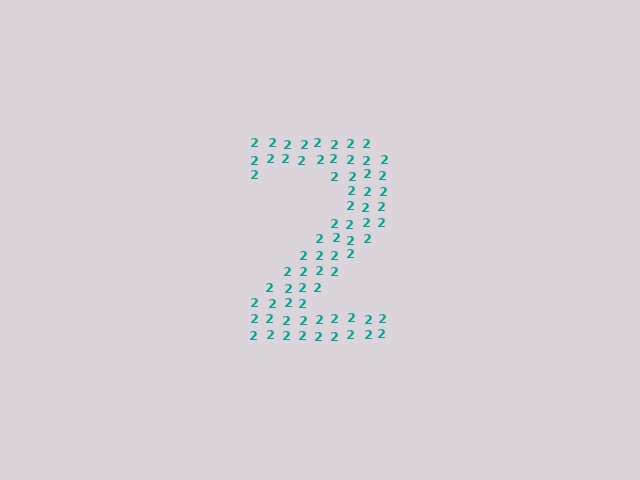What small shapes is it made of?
It is made of small digit 2's.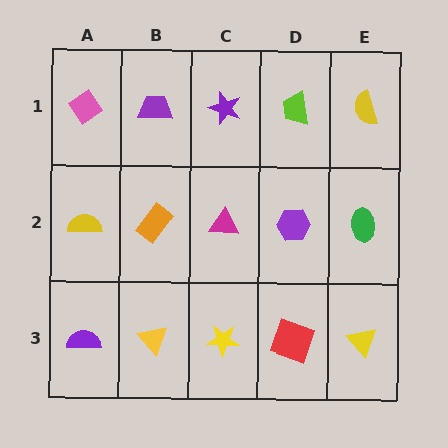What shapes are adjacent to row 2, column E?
A yellow semicircle (row 1, column E), a yellow triangle (row 3, column E), a purple hexagon (row 2, column D).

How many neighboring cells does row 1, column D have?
3.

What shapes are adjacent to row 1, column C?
A magenta triangle (row 2, column C), a purple trapezoid (row 1, column B), a lime trapezoid (row 1, column D).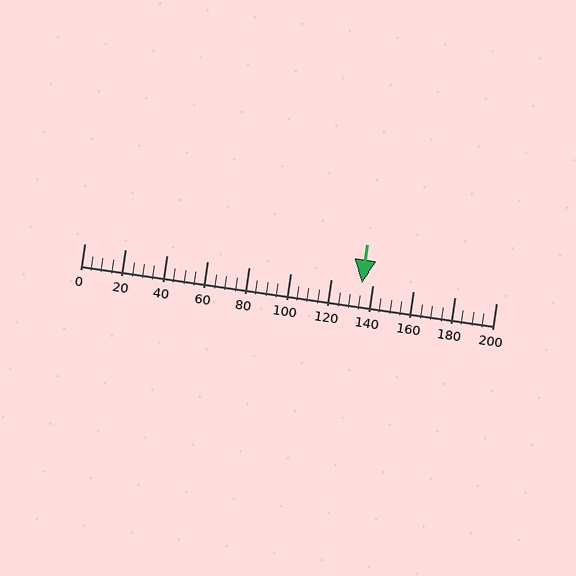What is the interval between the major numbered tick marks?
The major tick marks are spaced 20 units apart.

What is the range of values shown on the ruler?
The ruler shows values from 0 to 200.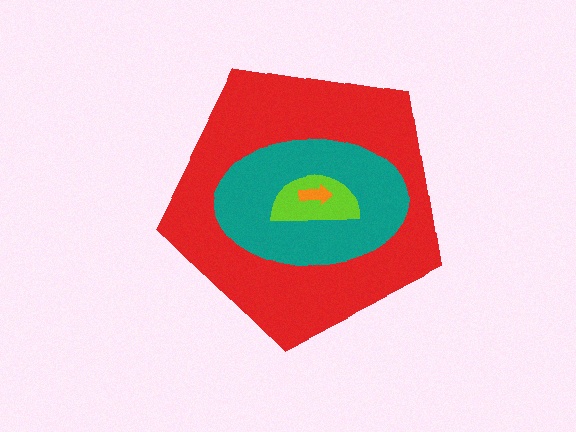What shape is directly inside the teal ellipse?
The lime semicircle.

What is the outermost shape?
The red pentagon.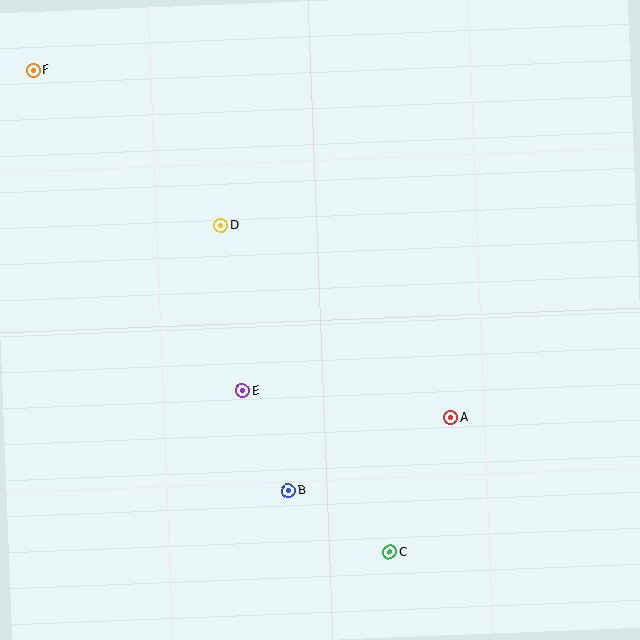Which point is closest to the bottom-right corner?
Point C is closest to the bottom-right corner.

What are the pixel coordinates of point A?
Point A is at (451, 418).